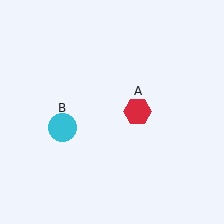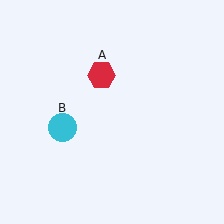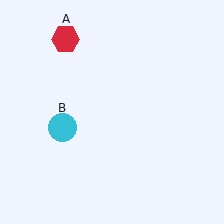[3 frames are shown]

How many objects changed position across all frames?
1 object changed position: red hexagon (object A).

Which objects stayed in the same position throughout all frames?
Cyan circle (object B) remained stationary.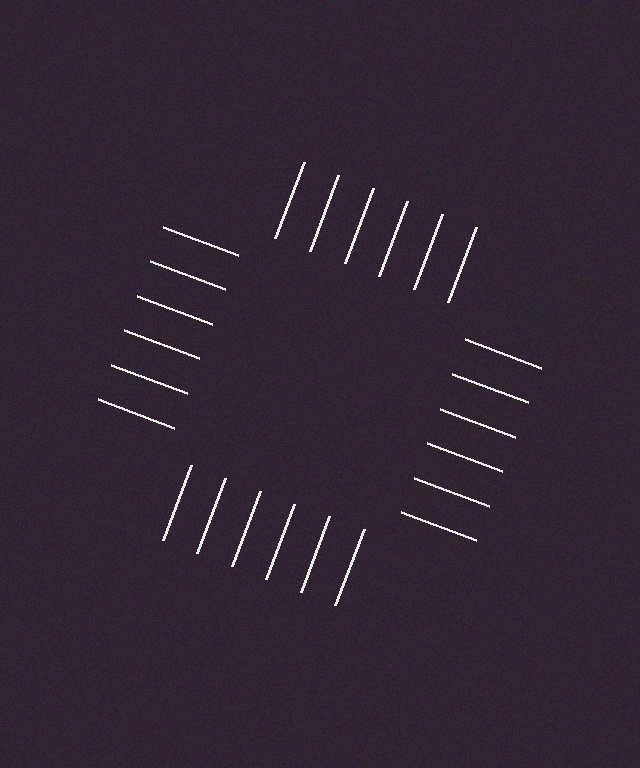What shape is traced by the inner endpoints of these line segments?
An illusory square — the line segments terminate on its edges but no continuous stroke is drawn.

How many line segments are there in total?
24 — 6 along each of the 4 edges.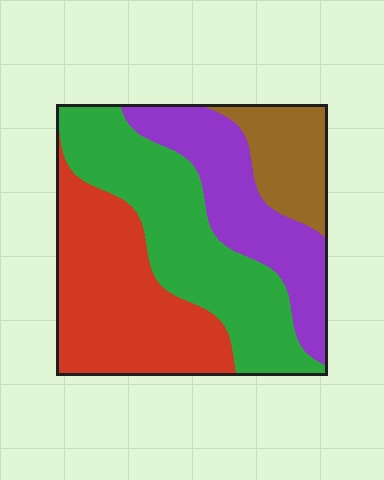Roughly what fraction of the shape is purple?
Purple takes up about one fifth (1/5) of the shape.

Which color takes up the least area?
Brown, at roughly 15%.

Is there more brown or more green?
Green.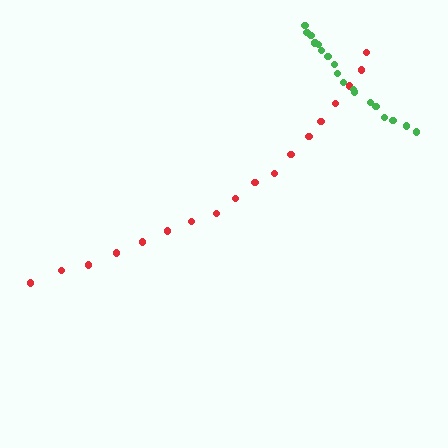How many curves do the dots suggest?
There are 2 distinct paths.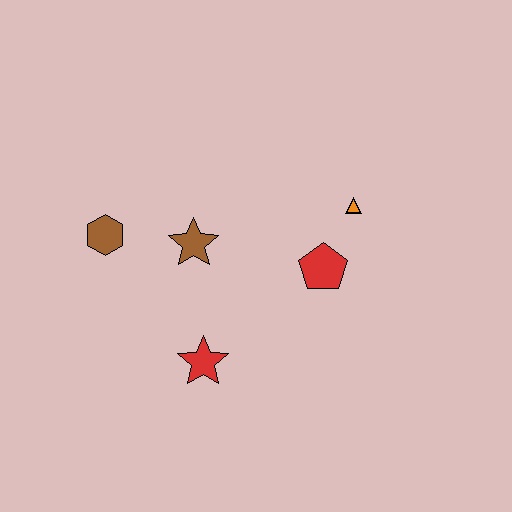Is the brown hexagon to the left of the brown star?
Yes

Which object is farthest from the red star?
The orange triangle is farthest from the red star.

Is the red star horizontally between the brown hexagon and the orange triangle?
Yes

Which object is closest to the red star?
The brown star is closest to the red star.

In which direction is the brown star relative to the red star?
The brown star is above the red star.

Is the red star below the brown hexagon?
Yes